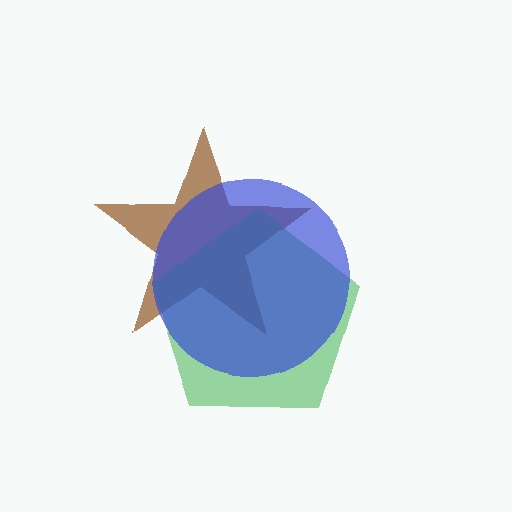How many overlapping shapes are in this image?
There are 3 overlapping shapes in the image.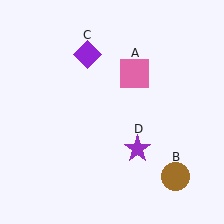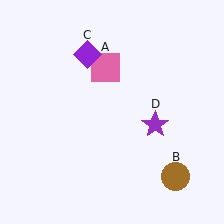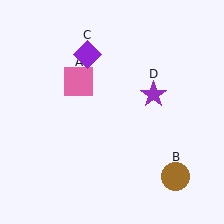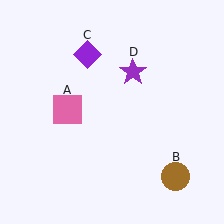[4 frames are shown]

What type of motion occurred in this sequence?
The pink square (object A), purple star (object D) rotated counterclockwise around the center of the scene.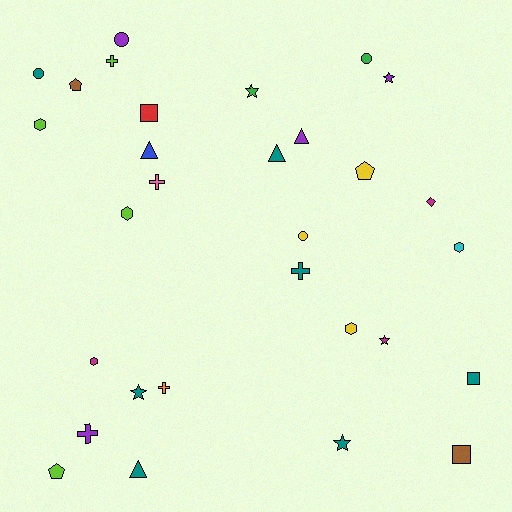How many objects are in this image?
There are 30 objects.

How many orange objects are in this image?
There is 1 orange object.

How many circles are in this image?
There are 4 circles.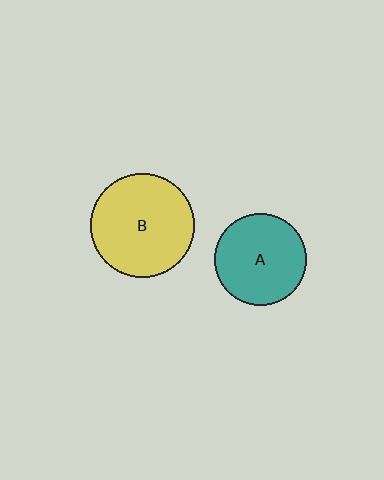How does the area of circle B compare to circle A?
Approximately 1.3 times.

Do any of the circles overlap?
No, none of the circles overlap.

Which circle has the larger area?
Circle B (yellow).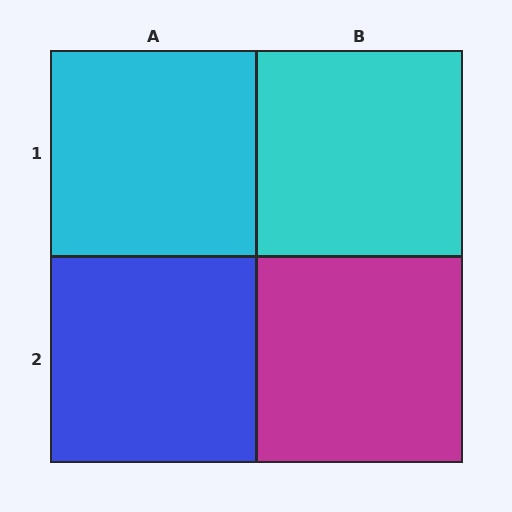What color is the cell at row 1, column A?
Cyan.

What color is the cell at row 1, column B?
Cyan.